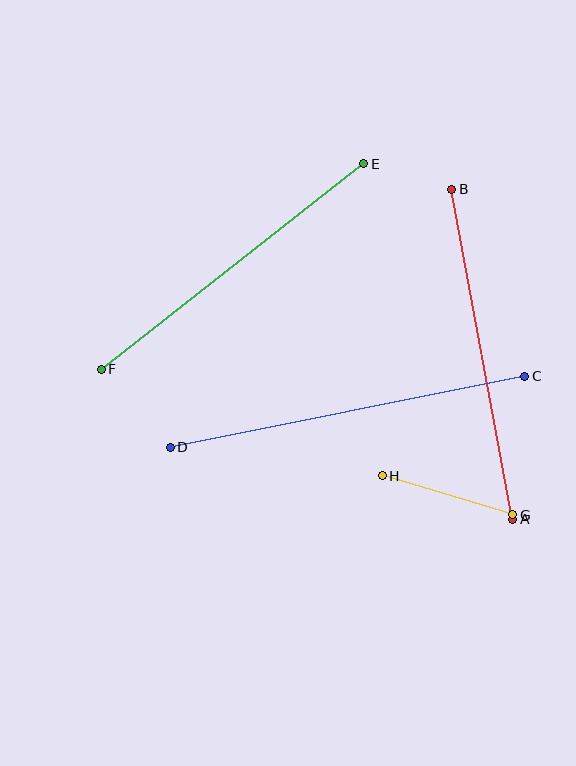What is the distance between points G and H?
The distance is approximately 136 pixels.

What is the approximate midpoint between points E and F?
The midpoint is at approximately (232, 267) pixels.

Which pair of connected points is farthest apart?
Points C and D are farthest apart.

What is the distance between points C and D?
The distance is approximately 361 pixels.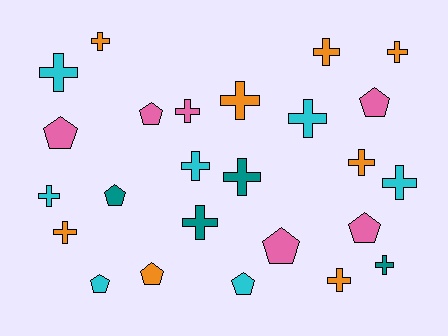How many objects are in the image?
There are 25 objects.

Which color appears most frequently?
Orange, with 8 objects.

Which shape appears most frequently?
Cross, with 16 objects.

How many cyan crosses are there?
There are 5 cyan crosses.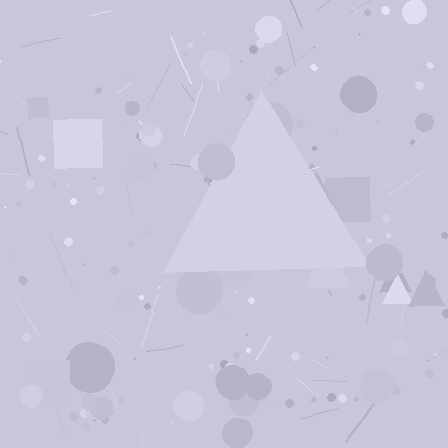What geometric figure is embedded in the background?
A triangle is embedded in the background.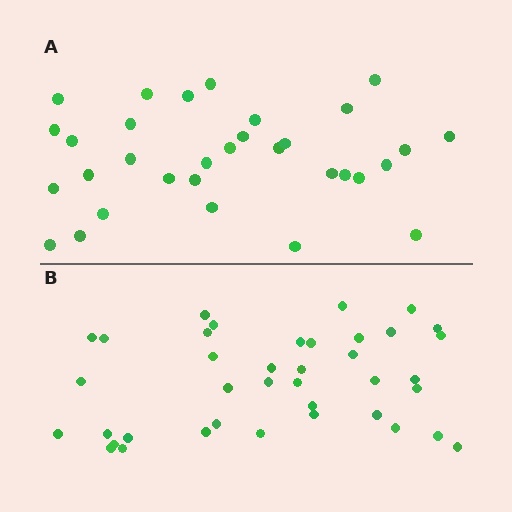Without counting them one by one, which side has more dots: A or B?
Region B (the bottom region) has more dots.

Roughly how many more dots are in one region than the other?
Region B has roughly 8 or so more dots than region A.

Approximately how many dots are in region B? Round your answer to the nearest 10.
About 40 dots. (The exact count is 39, which rounds to 40.)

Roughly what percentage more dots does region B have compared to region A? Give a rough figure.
About 20% more.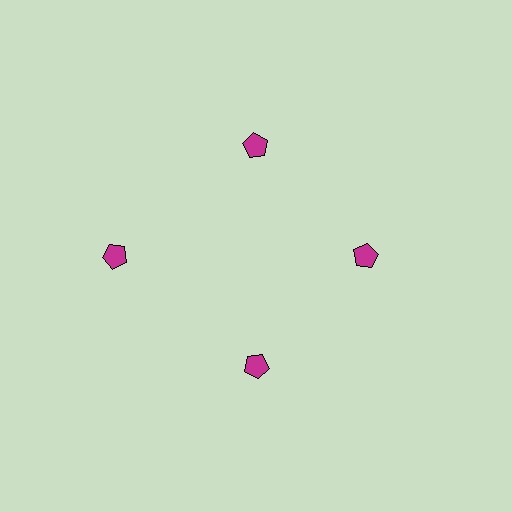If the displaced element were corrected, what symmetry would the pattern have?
It would have 4-fold rotational symmetry — the pattern would map onto itself every 90 degrees.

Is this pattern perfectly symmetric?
No. The 4 magenta pentagons are arranged in a ring, but one element near the 9 o'clock position is pushed outward from the center, breaking the 4-fold rotational symmetry.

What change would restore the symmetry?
The symmetry would be restored by moving it inward, back onto the ring so that all 4 pentagons sit at equal angles and equal distance from the center.